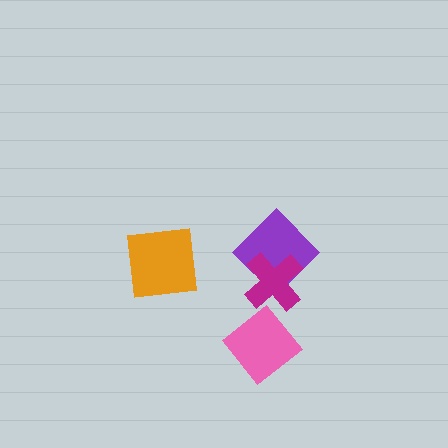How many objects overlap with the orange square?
0 objects overlap with the orange square.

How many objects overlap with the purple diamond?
1 object overlaps with the purple diamond.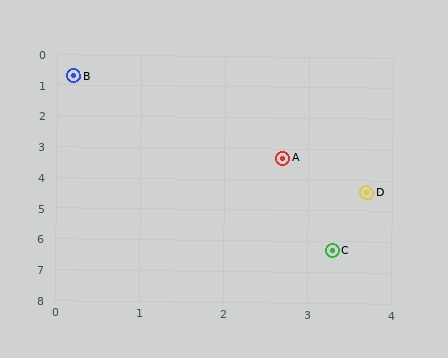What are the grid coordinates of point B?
Point B is at approximately (0.2, 0.7).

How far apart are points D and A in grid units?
Points D and A are about 1.5 grid units apart.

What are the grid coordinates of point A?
Point A is at approximately (2.7, 3.3).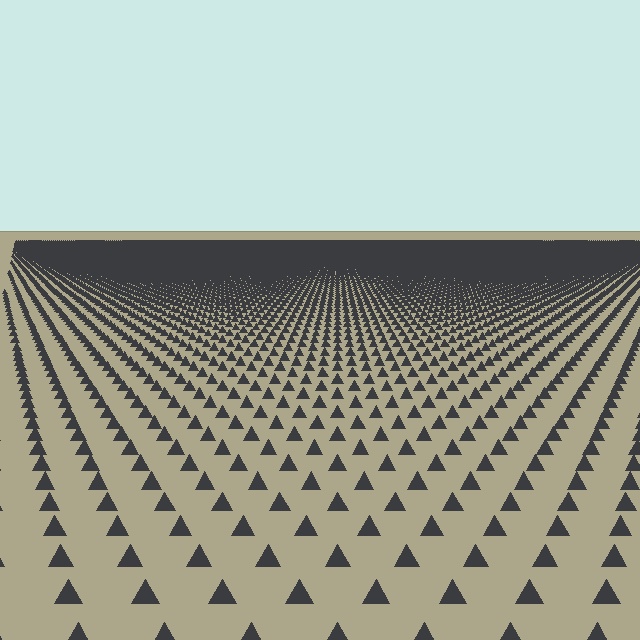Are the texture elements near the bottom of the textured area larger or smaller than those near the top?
Larger. Near the bottom, elements are closer to the viewer and appear at a bigger on-screen size.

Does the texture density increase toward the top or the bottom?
Density increases toward the top.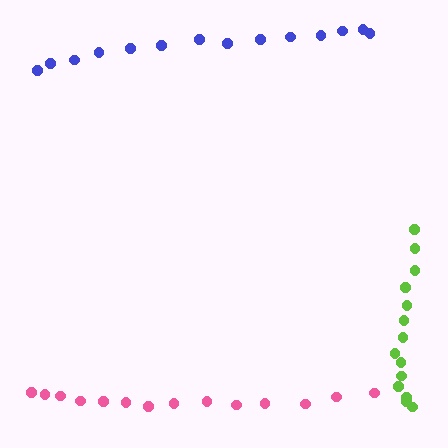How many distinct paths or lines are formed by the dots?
There are 3 distinct paths.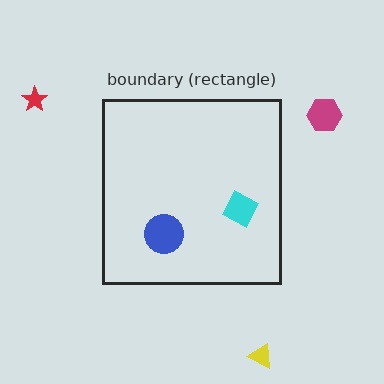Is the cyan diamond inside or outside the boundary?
Inside.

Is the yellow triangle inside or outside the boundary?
Outside.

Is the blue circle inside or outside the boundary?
Inside.